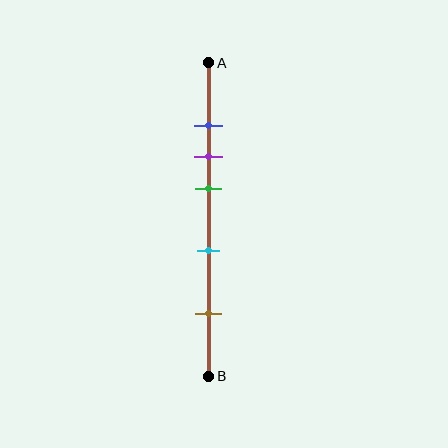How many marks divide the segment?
There are 5 marks dividing the segment.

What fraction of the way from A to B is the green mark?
The green mark is approximately 40% (0.4) of the way from A to B.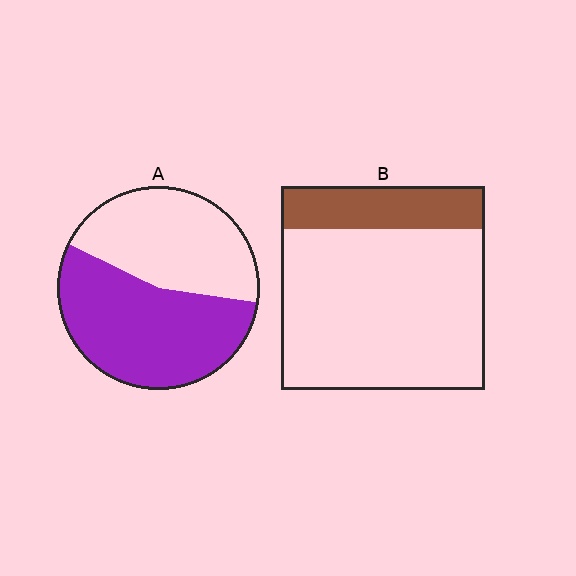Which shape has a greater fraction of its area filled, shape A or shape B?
Shape A.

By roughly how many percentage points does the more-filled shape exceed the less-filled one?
By roughly 35 percentage points (A over B).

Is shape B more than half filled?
No.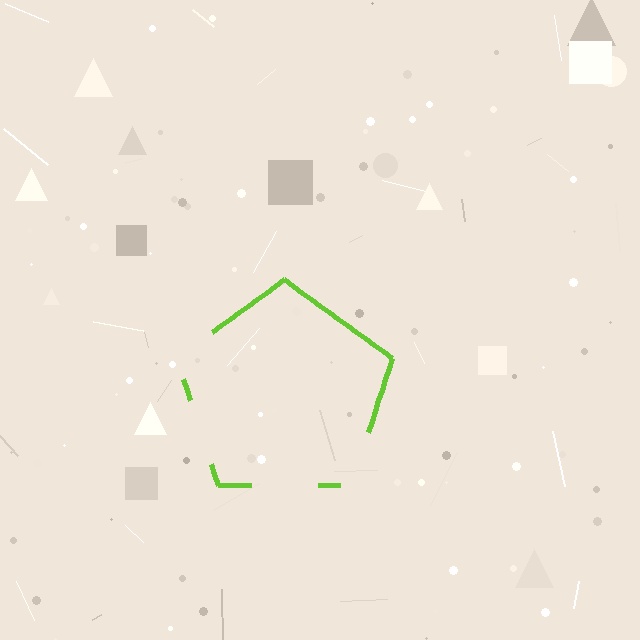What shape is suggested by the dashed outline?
The dashed outline suggests a pentagon.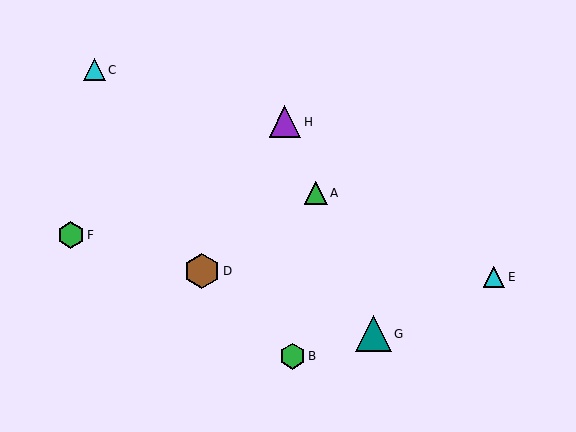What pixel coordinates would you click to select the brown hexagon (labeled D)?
Click at (202, 271) to select the brown hexagon D.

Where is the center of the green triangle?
The center of the green triangle is at (316, 193).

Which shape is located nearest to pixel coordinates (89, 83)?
The cyan triangle (labeled C) at (94, 70) is nearest to that location.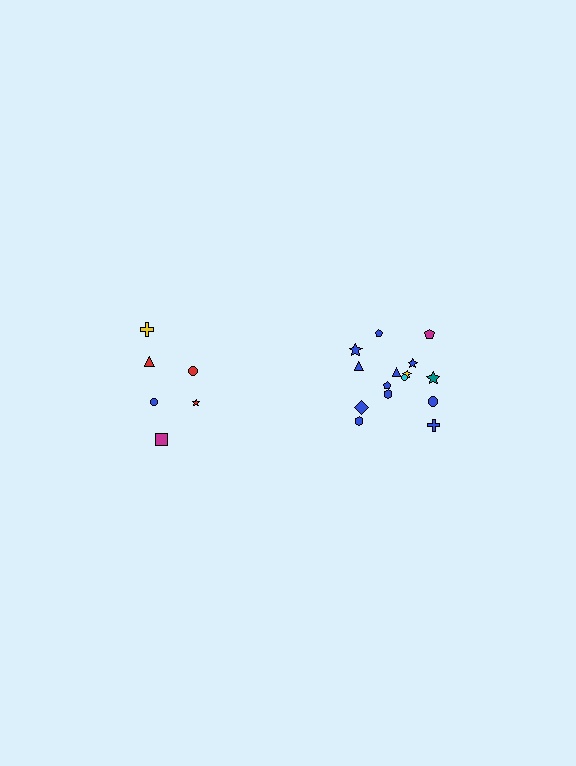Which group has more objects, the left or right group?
The right group.